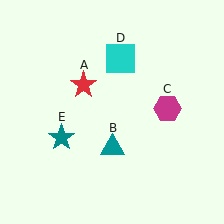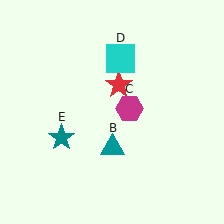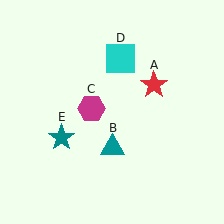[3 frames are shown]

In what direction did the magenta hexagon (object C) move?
The magenta hexagon (object C) moved left.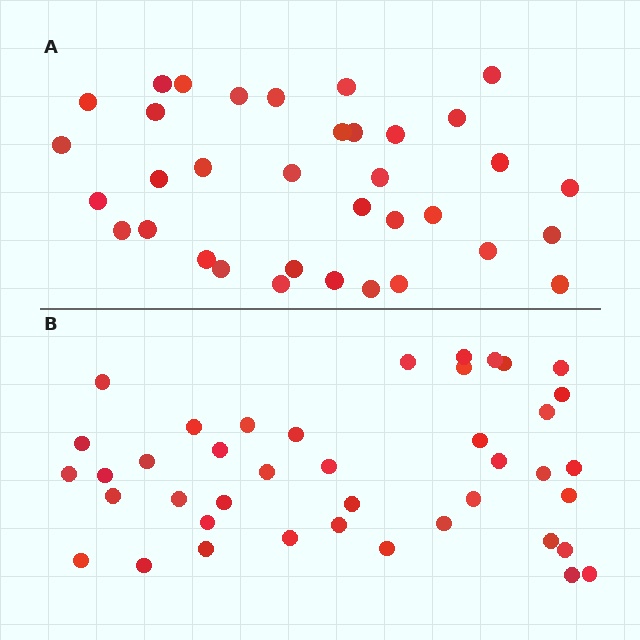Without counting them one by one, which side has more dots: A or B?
Region B (the bottom region) has more dots.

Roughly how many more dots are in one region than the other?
Region B has about 6 more dots than region A.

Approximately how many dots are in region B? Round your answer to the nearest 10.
About 40 dots. (The exact count is 41, which rounds to 40.)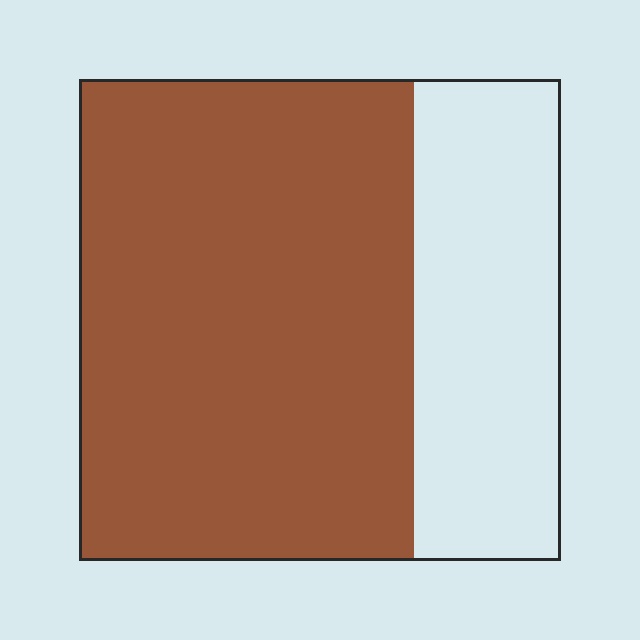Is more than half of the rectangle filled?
Yes.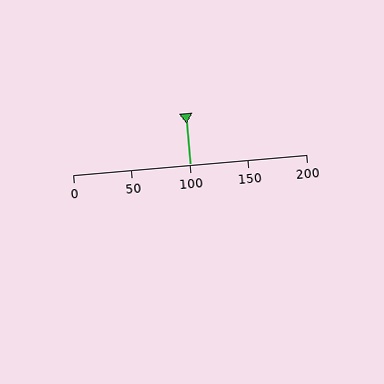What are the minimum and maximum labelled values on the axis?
The axis runs from 0 to 200.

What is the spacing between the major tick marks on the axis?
The major ticks are spaced 50 apart.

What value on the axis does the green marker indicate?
The marker indicates approximately 100.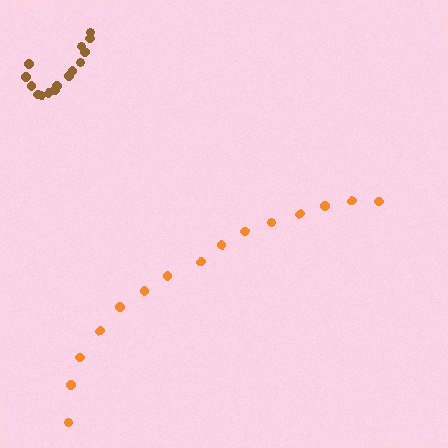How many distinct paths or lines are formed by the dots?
There are 2 distinct paths.